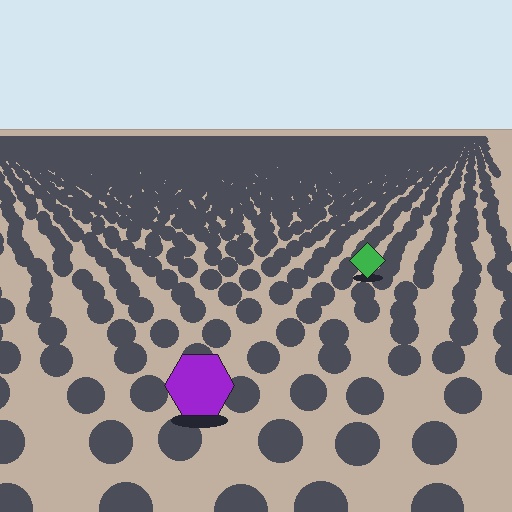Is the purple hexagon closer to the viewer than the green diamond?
Yes. The purple hexagon is closer — you can tell from the texture gradient: the ground texture is coarser near it.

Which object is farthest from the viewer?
The green diamond is farthest from the viewer. It appears smaller and the ground texture around it is denser.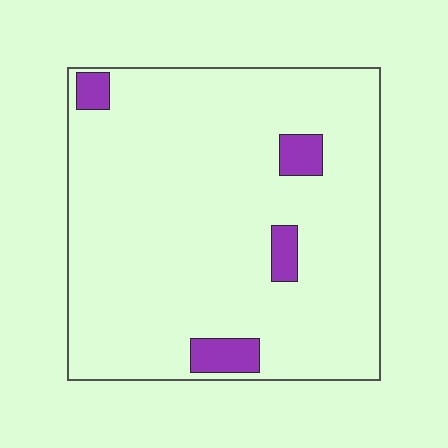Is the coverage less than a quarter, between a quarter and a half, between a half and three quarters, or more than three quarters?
Less than a quarter.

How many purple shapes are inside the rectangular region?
4.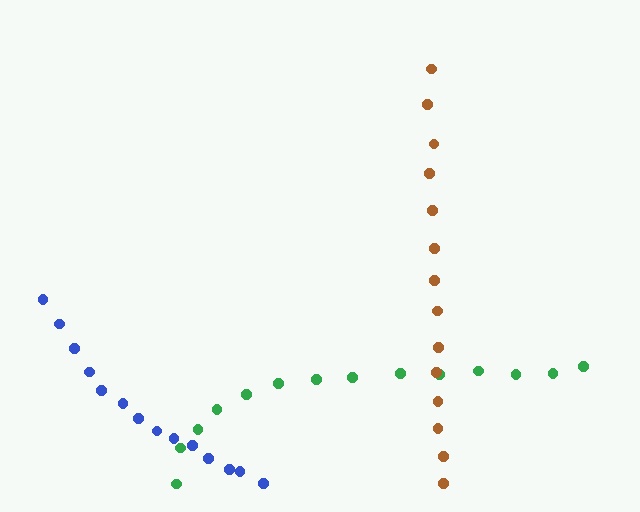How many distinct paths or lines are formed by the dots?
There are 3 distinct paths.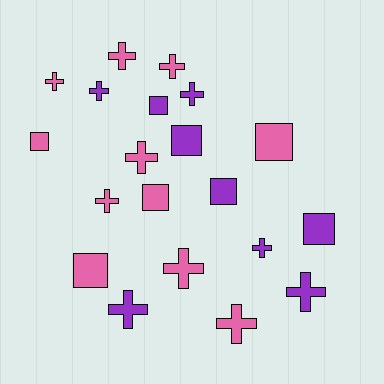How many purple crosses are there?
There are 5 purple crosses.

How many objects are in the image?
There are 20 objects.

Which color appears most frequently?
Pink, with 11 objects.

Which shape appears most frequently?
Cross, with 12 objects.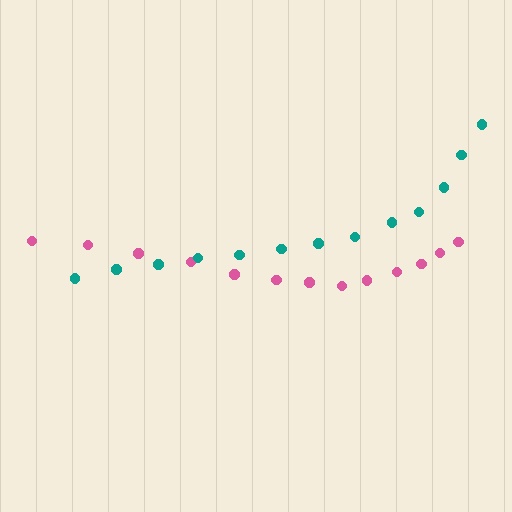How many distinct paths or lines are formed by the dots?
There are 2 distinct paths.